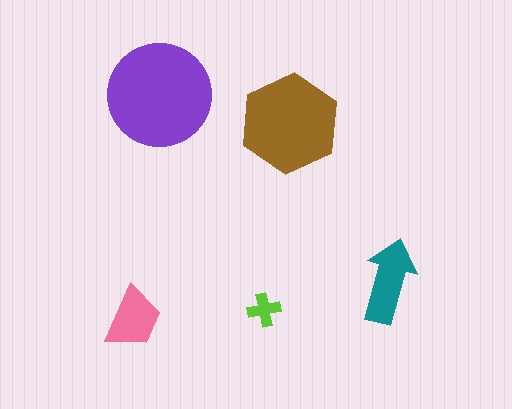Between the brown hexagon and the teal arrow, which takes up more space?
The brown hexagon.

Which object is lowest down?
The pink trapezoid is bottommost.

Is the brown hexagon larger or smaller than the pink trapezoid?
Larger.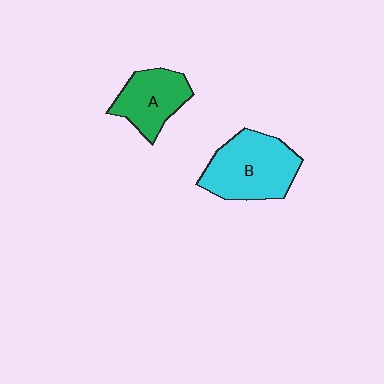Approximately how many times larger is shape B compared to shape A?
Approximately 1.5 times.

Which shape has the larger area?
Shape B (cyan).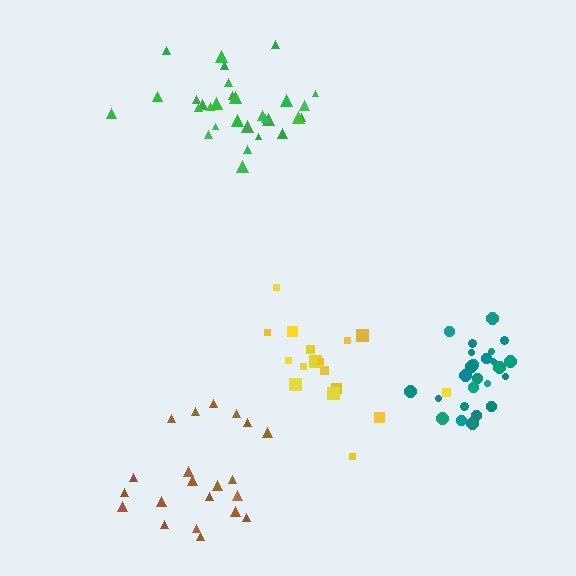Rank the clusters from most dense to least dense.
teal, green, yellow, brown.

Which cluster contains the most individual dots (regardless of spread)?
Green (30).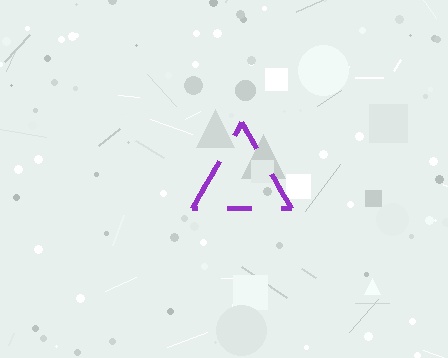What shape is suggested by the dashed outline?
The dashed outline suggests a triangle.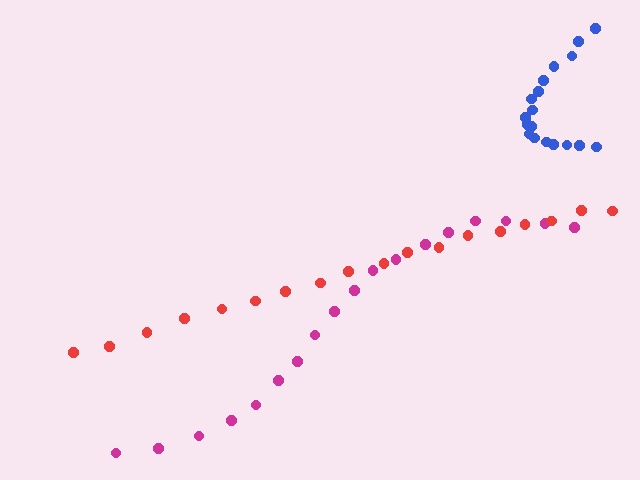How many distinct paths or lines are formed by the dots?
There are 3 distinct paths.